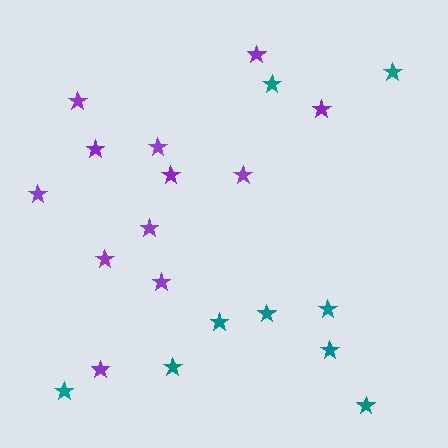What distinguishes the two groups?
There are 2 groups: one group of teal stars (9) and one group of purple stars (12).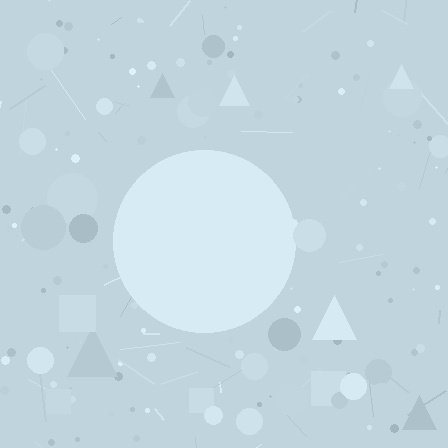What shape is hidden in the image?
A circle is hidden in the image.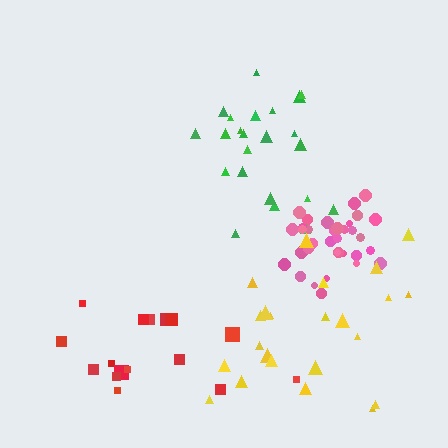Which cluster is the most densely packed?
Pink.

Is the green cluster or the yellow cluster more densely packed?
Green.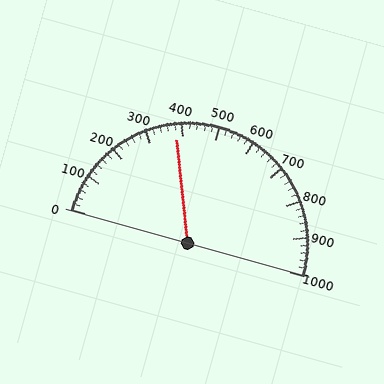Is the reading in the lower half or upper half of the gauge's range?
The reading is in the lower half of the range (0 to 1000).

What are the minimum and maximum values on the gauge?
The gauge ranges from 0 to 1000.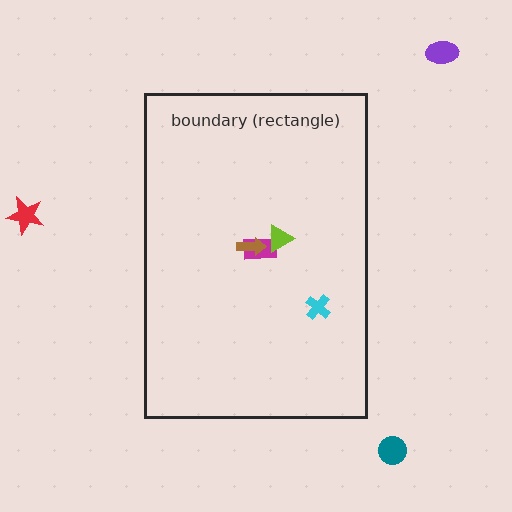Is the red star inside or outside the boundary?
Outside.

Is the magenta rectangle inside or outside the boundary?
Inside.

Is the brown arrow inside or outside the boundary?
Inside.